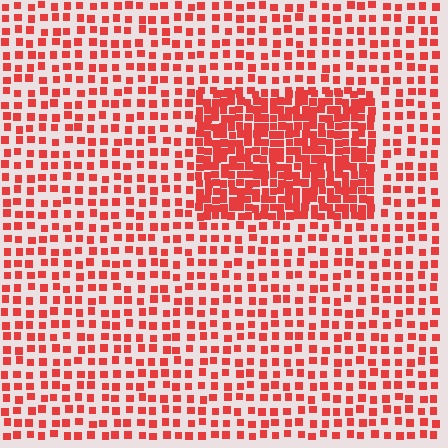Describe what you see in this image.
The image contains small red elements arranged at two different densities. A rectangle-shaped region is visible where the elements are more densely packed than the surrounding area.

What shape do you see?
I see a rectangle.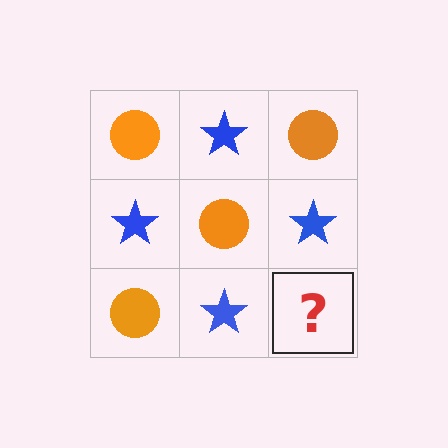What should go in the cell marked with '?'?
The missing cell should contain an orange circle.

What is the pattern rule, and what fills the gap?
The rule is that it alternates orange circle and blue star in a checkerboard pattern. The gap should be filled with an orange circle.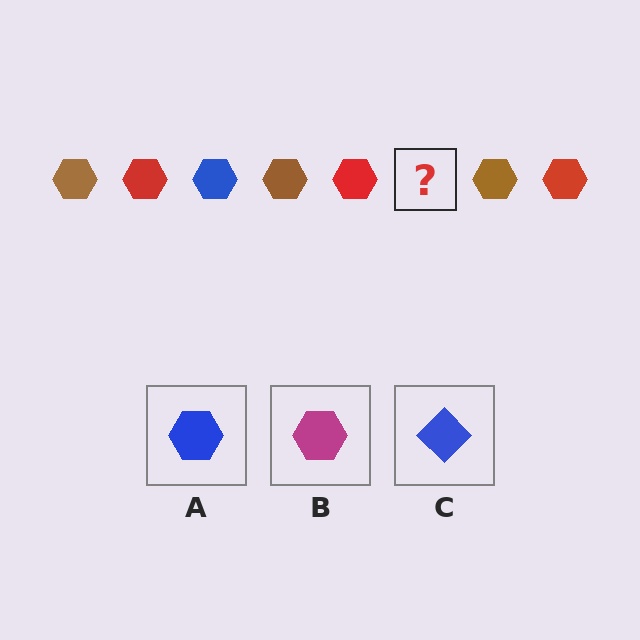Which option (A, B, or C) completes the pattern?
A.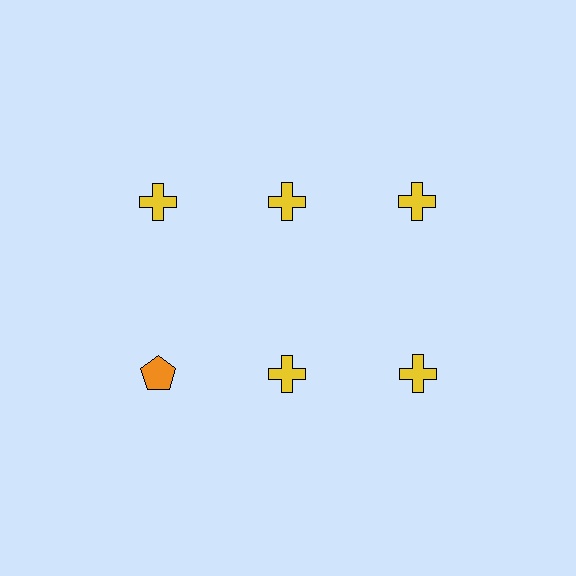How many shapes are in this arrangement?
There are 6 shapes arranged in a grid pattern.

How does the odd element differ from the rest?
It differs in both color (orange instead of yellow) and shape (pentagon instead of cross).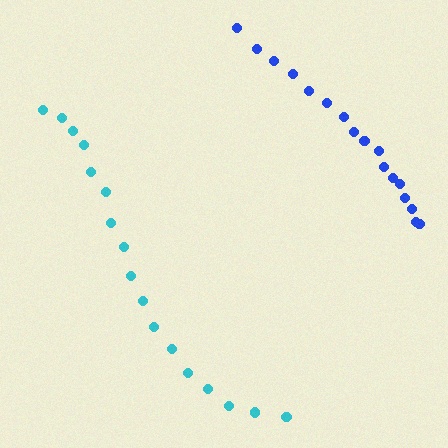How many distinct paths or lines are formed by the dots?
There are 2 distinct paths.